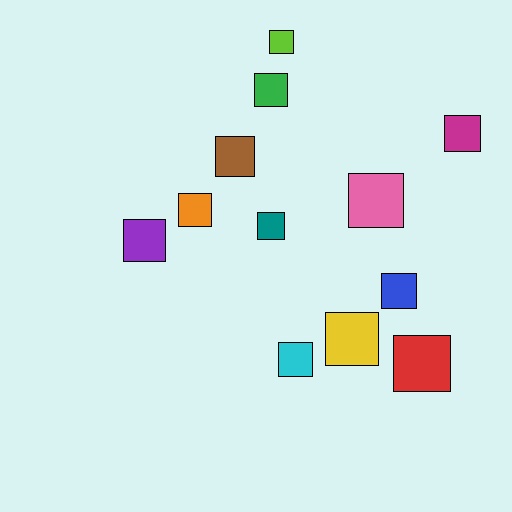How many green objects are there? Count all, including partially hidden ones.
There is 1 green object.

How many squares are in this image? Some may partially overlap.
There are 12 squares.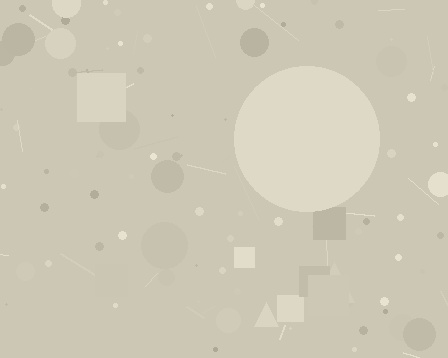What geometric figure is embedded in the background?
A circle is embedded in the background.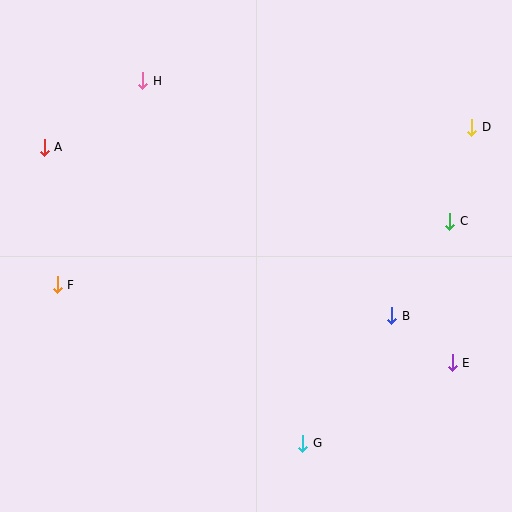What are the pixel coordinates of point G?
Point G is at (303, 443).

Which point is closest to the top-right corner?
Point D is closest to the top-right corner.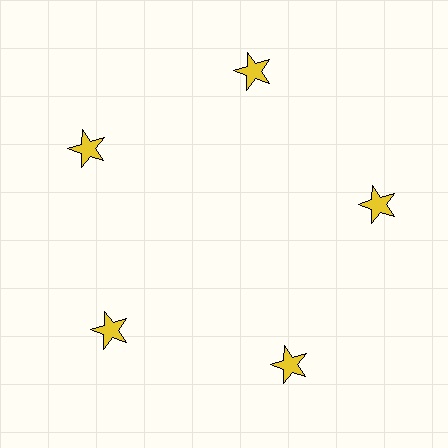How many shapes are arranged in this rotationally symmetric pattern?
There are 5 shapes, arranged in 5 groups of 1.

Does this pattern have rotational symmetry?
Yes, this pattern has 5-fold rotational symmetry. It looks the same after rotating 72 degrees around the center.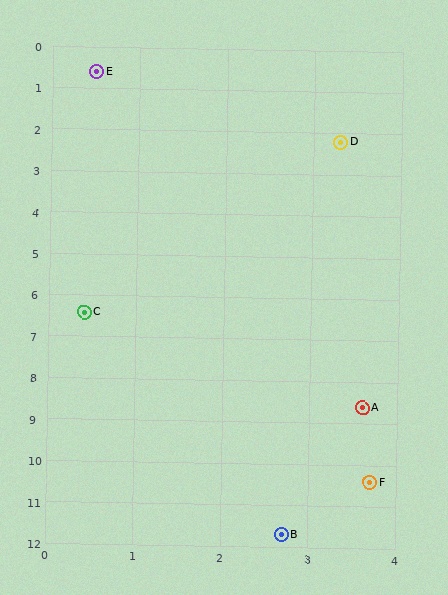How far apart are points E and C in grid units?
Points E and C are about 5.8 grid units apart.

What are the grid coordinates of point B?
Point B is at approximately (2.7, 11.7).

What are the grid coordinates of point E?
Point E is at approximately (0.5, 0.6).